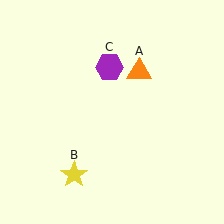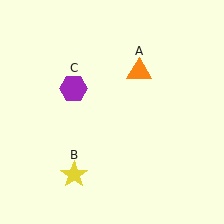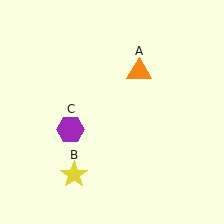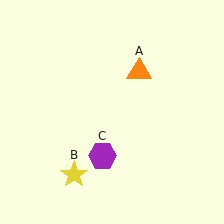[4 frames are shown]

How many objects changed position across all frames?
1 object changed position: purple hexagon (object C).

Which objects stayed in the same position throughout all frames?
Orange triangle (object A) and yellow star (object B) remained stationary.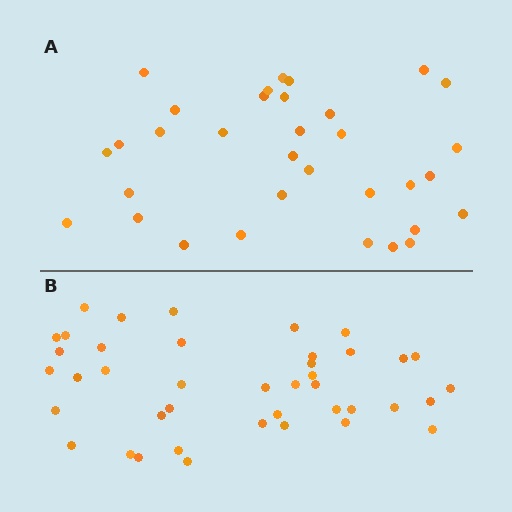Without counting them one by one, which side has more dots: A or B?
Region B (the bottom region) has more dots.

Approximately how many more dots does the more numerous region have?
Region B has roughly 8 or so more dots than region A.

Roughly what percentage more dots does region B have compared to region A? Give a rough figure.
About 25% more.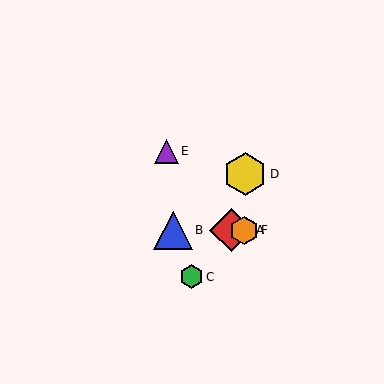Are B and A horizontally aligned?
Yes, both are at y≈230.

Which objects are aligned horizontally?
Objects A, B, F are aligned horizontally.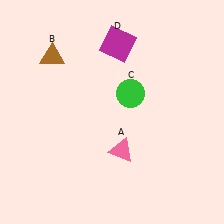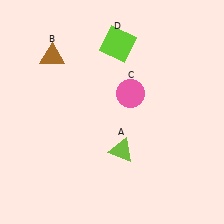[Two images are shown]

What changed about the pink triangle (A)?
In Image 1, A is pink. In Image 2, it changed to lime.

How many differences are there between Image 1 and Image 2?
There are 3 differences between the two images.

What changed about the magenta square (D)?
In Image 1, D is magenta. In Image 2, it changed to lime.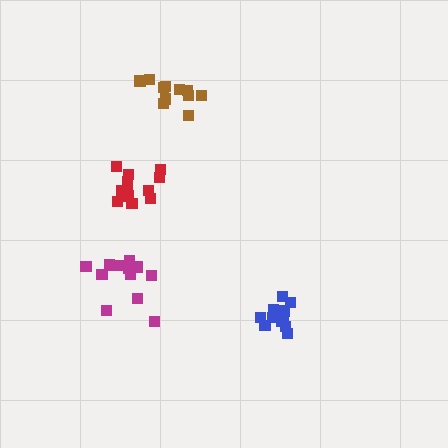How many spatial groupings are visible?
There are 4 spatial groupings.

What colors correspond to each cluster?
The clusters are colored: magenta, blue, brown, red.